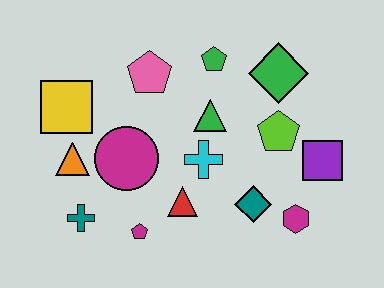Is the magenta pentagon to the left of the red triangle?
Yes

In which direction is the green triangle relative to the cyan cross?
The green triangle is above the cyan cross.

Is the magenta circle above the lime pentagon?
No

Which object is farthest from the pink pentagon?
The magenta hexagon is farthest from the pink pentagon.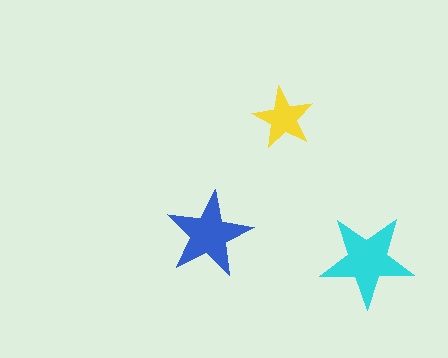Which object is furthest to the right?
The cyan star is rightmost.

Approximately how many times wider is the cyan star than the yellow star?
About 1.5 times wider.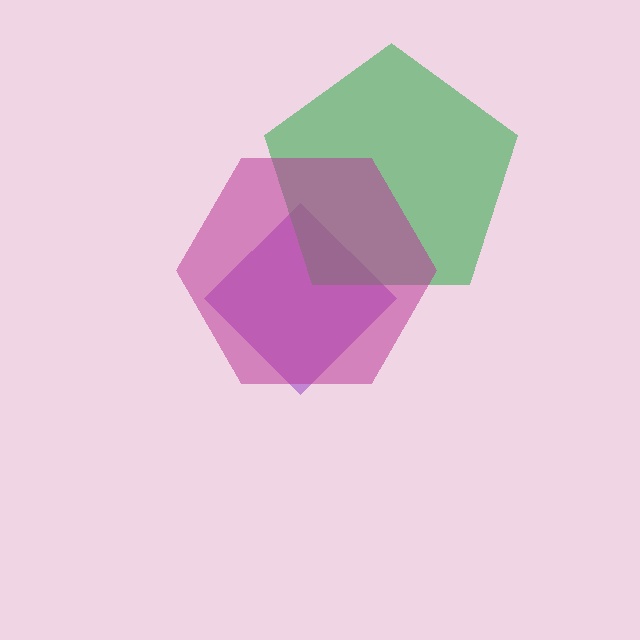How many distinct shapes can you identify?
There are 3 distinct shapes: a purple diamond, a green pentagon, a magenta hexagon.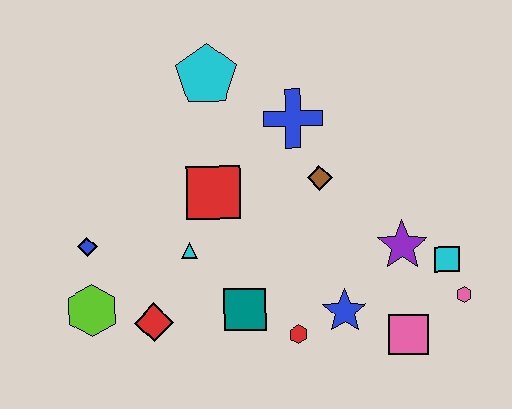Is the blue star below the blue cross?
Yes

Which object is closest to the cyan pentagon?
The blue cross is closest to the cyan pentagon.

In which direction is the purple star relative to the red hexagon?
The purple star is to the right of the red hexagon.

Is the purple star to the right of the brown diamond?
Yes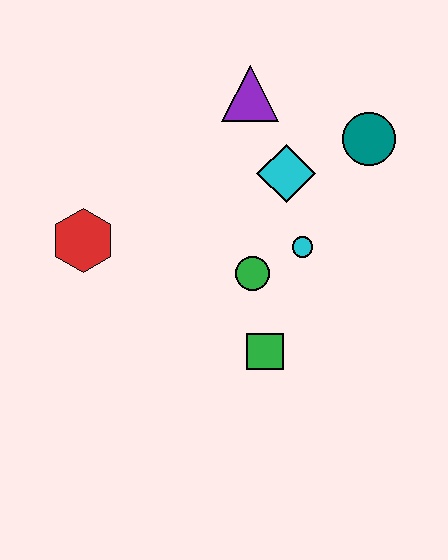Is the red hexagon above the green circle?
Yes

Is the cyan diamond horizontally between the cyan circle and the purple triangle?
Yes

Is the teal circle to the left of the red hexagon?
No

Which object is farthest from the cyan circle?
The red hexagon is farthest from the cyan circle.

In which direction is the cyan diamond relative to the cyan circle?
The cyan diamond is above the cyan circle.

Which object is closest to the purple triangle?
The cyan diamond is closest to the purple triangle.